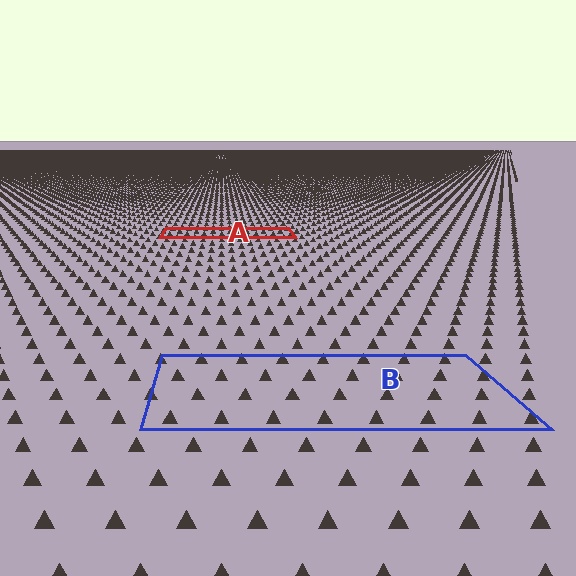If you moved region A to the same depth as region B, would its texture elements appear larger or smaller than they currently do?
They would appear larger. At a closer depth, the same texture elements are projected at a bigger on-screen size.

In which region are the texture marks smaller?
The texture marks are smaller in region A, because it is farther away.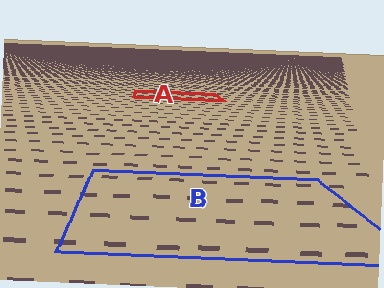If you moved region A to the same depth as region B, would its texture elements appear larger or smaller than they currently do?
They would appear larger. At a closer depth, the same texture elements are projected at a bigger on-screen size.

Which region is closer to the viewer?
Region B is closer. The texture elements there are larger and more spread out.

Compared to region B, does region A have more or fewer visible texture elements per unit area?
Region A has more texture elements per unit area — they are packed more densely because it is farther away.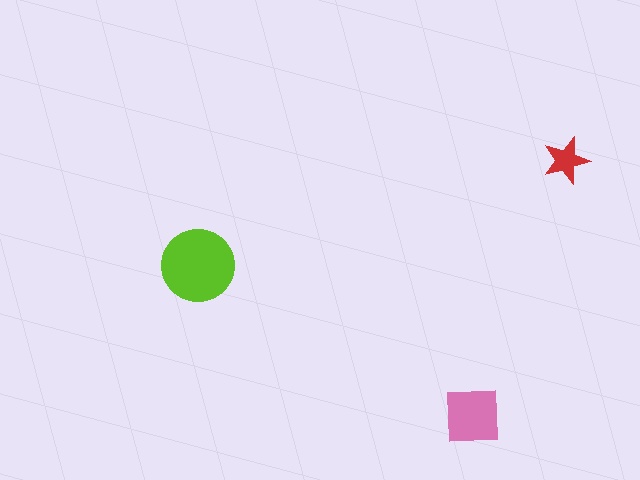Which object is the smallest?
The red star.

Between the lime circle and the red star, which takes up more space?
The lime circle.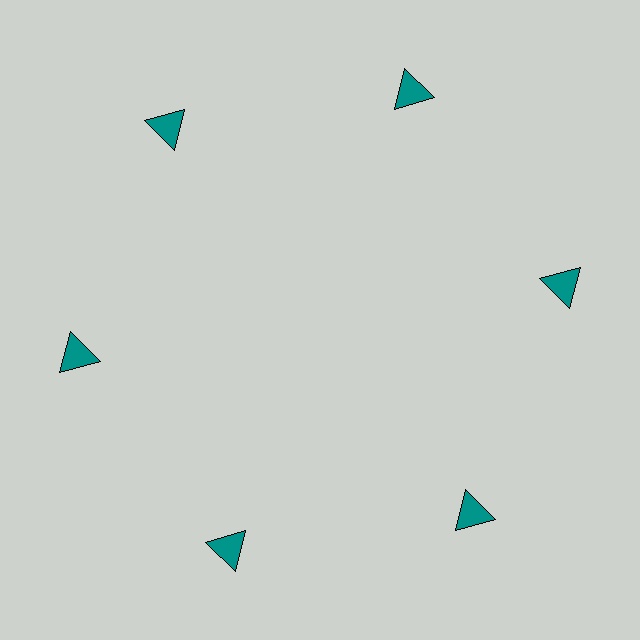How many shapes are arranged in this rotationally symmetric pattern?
There are 6 shapes, arranged in 6 groups of 1.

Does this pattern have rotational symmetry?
Yes, this pattern has 6-fold rotational symmetry. It looks the same after rotating 60 degrees around the center.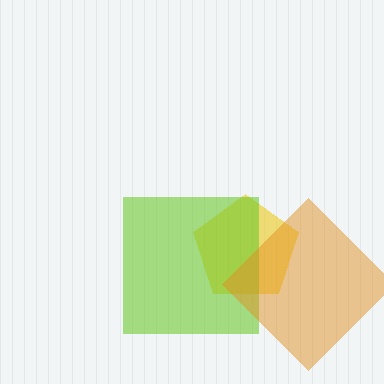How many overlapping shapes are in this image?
There are 3 overlapping shapes in the image.